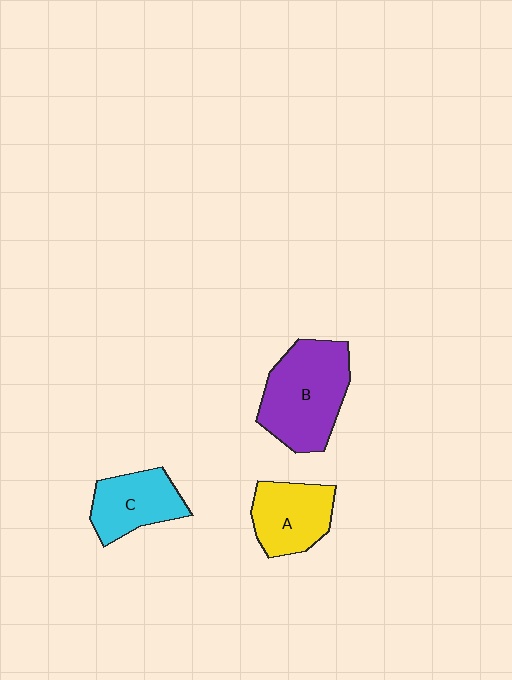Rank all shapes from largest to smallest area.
From largest to smallest: B (purple), A (yellow), C (cyan).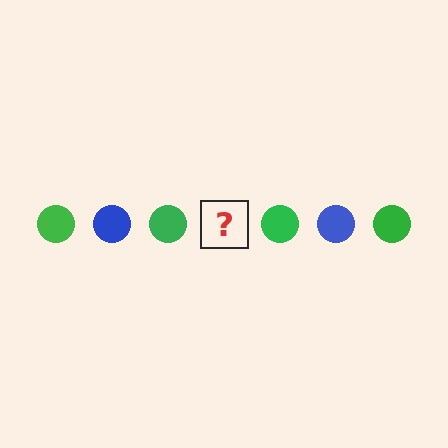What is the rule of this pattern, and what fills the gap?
The rule is that the pattern cycles through green, blue circles. The gap should be filled with a blue circle.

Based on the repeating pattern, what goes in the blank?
The blank should be a blue circle.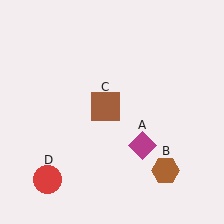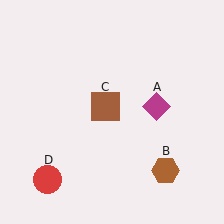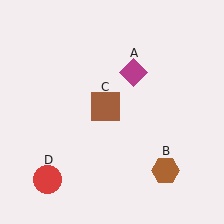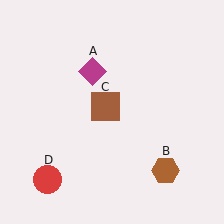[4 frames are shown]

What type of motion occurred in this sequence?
The magenta diamond (object A) rotated counterclockwise around the center of the scene.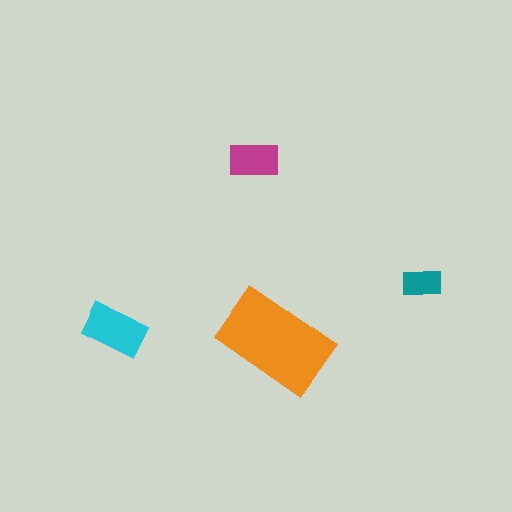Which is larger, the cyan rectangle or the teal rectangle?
The cyan one.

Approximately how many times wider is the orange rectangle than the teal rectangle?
About 3 times wider.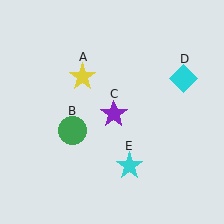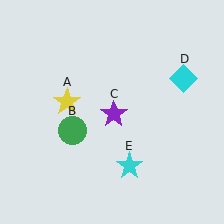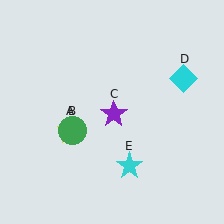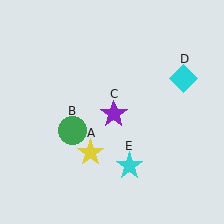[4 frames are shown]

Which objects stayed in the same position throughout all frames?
Green circle (object B) and purple star (object C) and cyan diamond (object D) and cyan star (object E) remained stationary.